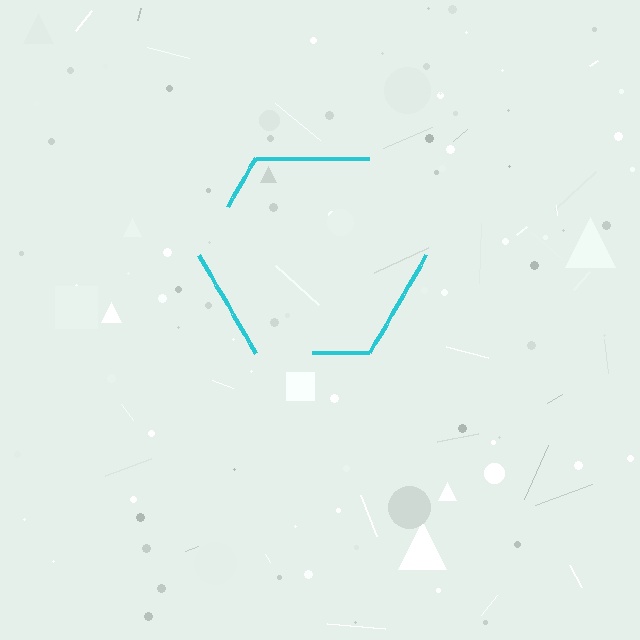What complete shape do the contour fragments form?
The contour fragments form a hexagon.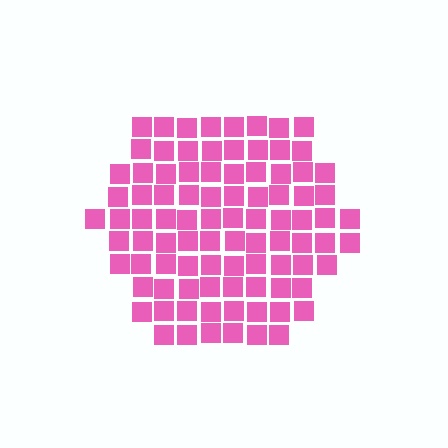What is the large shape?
The large shape is a hexagon.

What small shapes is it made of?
It is made of small squares.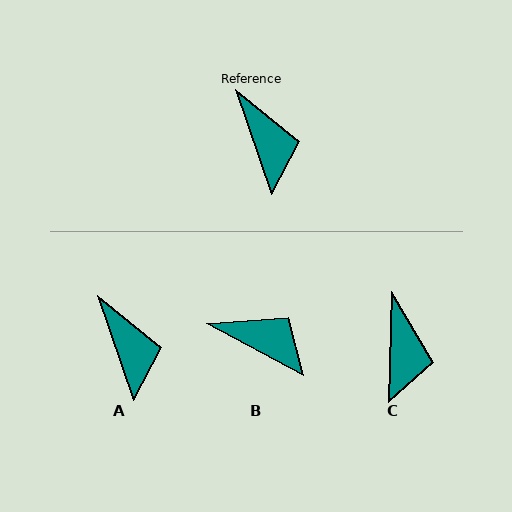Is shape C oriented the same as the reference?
No, it is off by about 20 degrees.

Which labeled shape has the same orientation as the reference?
A.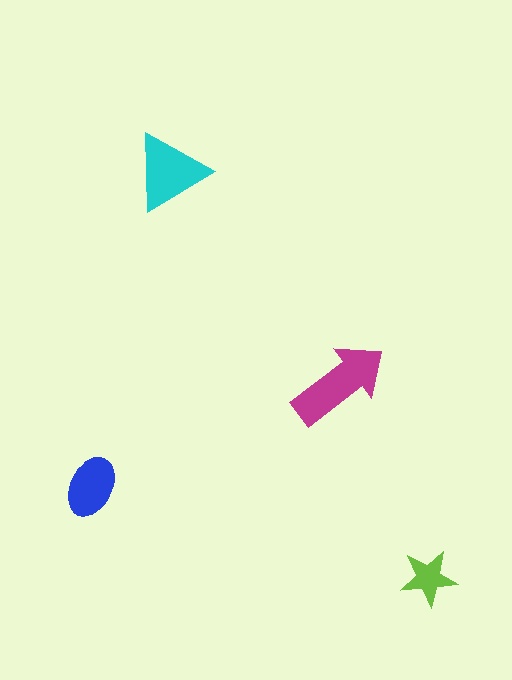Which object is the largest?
The magenta arrow.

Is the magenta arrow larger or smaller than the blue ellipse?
Larger.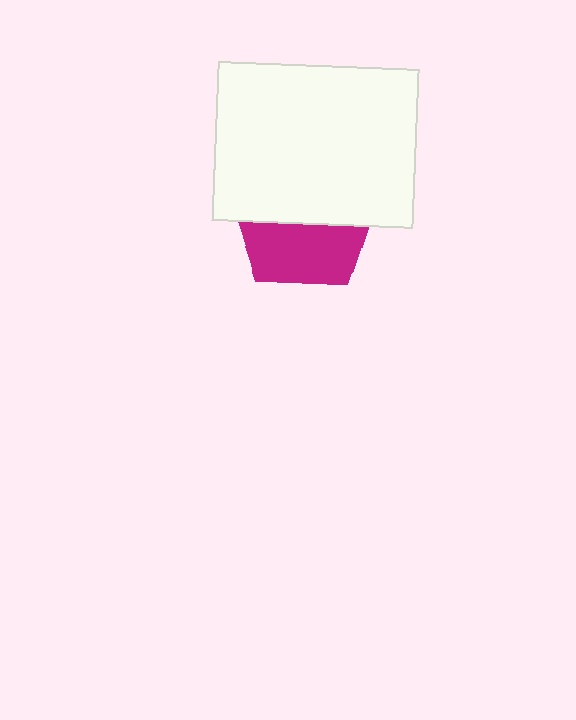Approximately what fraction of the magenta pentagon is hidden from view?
Roughly 54% of the magenta pentagon is hidden behind the white rectangle.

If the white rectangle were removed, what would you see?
You would see the complete magenta pentagon.